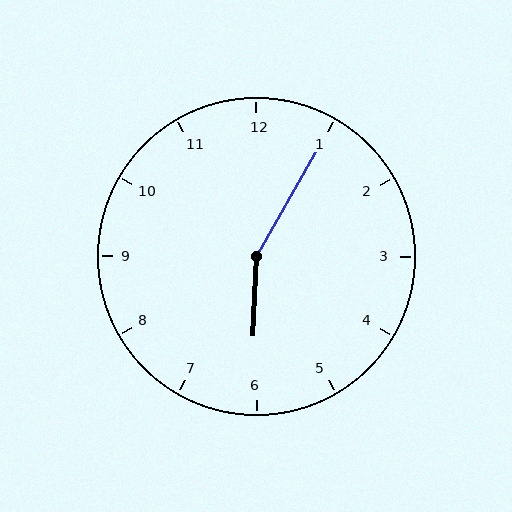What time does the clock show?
6:05.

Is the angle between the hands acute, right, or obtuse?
It is obtuse.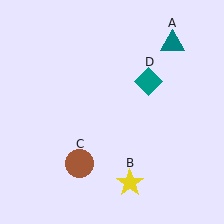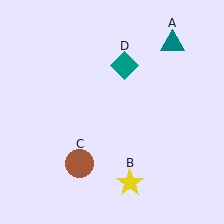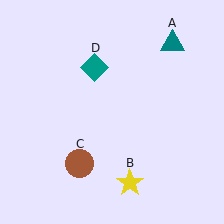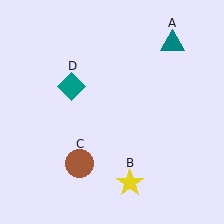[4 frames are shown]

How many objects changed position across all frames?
1 object changed position: teal diamond (object D).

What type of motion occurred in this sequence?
The teal diamond (object D) rotated counterclockwise around the center of the scene.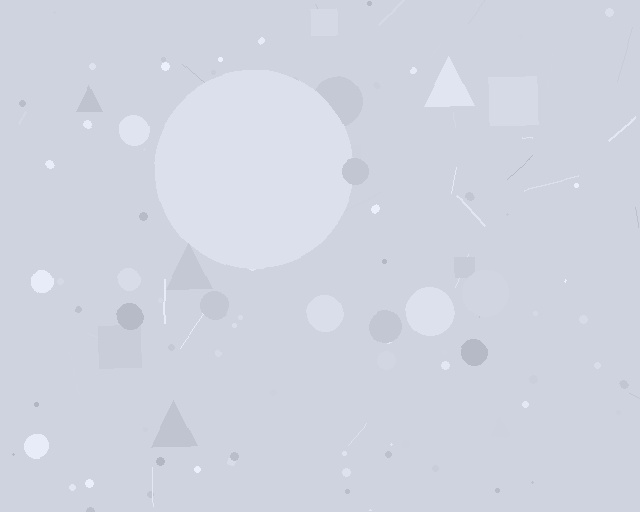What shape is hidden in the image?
A circle is hidden in the image.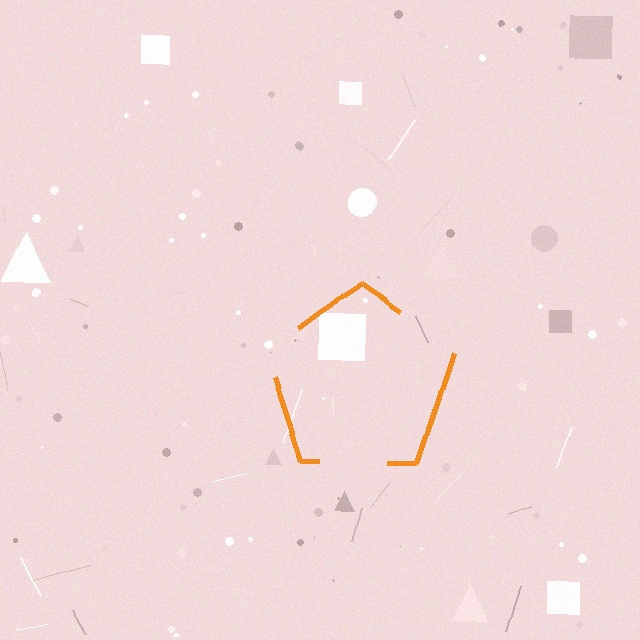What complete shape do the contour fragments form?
The contour fragments form a pentagon.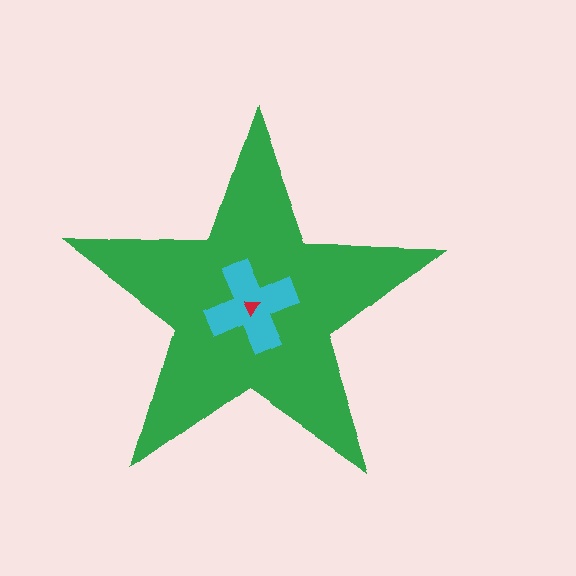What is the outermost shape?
The green star.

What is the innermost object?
The red triangle.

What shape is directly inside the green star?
The cyan cross.